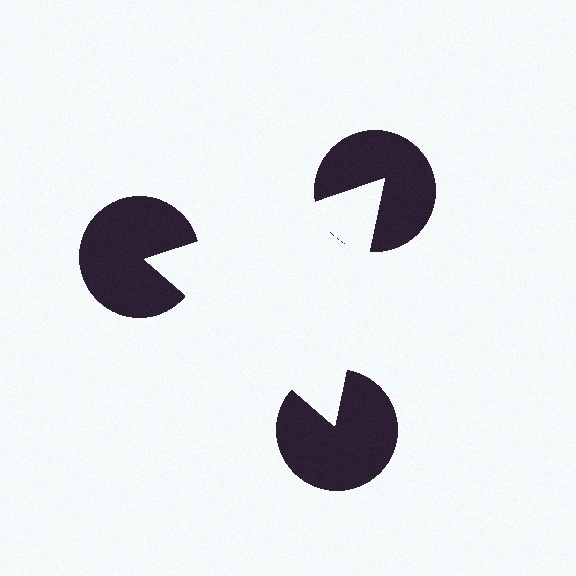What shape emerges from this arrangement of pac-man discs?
An illusory triangle — its edges are inferred from the aligned wedge cuts in the pac-man discs, not physically drawn.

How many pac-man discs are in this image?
There are 3 — one at each vertex of the illusory triangle.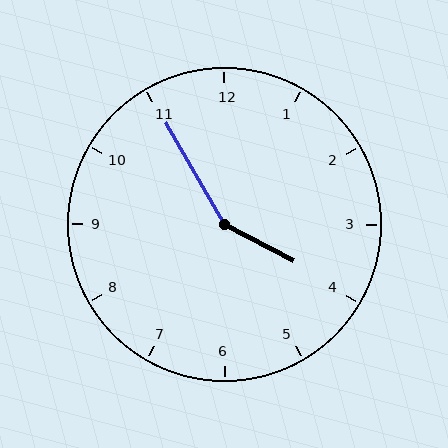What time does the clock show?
3:55.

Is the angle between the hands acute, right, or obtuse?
It is obtuse.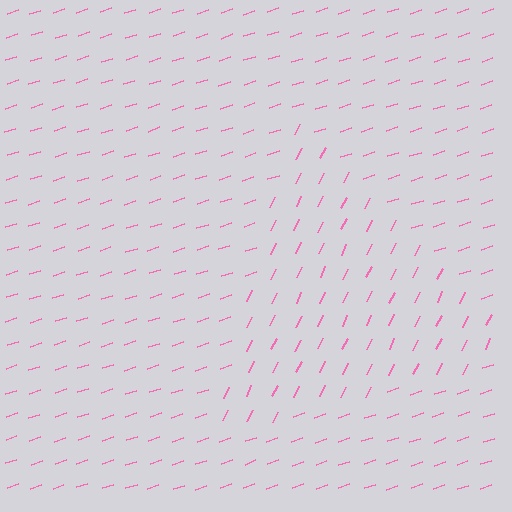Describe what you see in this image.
The image is filled with small pink line segments. A triangle region in the image has lines oriented differently from the surrounding lines, creating a visible texture boundary.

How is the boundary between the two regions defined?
The boundary is defined purely by a change in line orientation (approximately 45 degrees difference). All lines are the same color and thickness.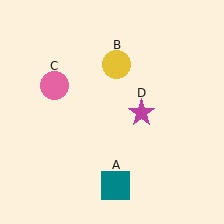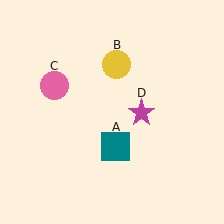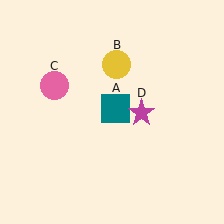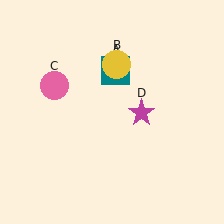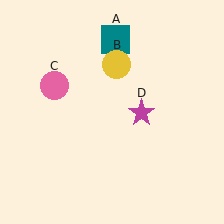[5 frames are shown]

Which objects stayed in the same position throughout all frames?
Yellow circle (object B) and pink circle (object C) and magenta star (object D) remained stationary.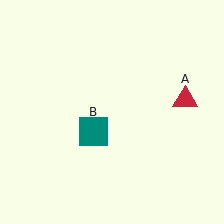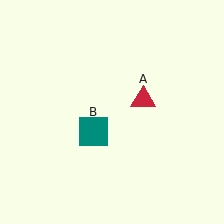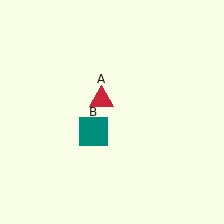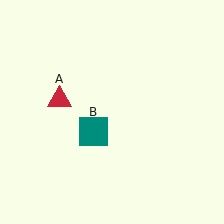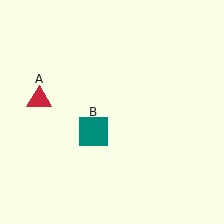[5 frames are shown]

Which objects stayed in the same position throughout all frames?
Teal square (object B) remained stationary.